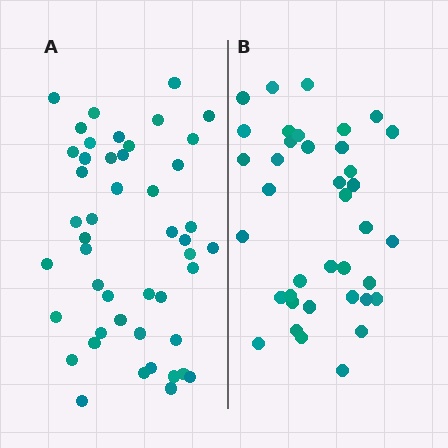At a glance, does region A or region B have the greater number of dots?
Region A (the left region) has more dots.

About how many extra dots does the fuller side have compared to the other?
Region A has roughly 8 or so more dots than region B.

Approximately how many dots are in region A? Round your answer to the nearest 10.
About 50 dots. (The exact count is 47, which rounds to 50.)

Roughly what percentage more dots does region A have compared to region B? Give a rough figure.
About 25% more.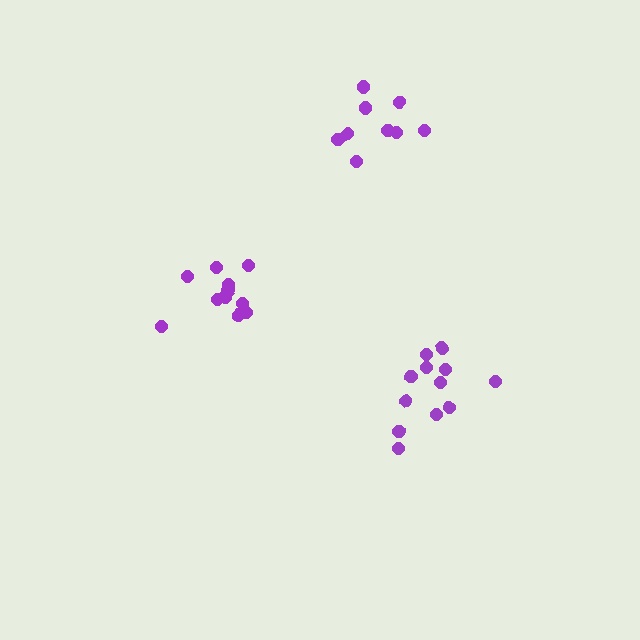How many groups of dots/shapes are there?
There are 3 groups.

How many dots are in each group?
Group 1: 12 dots, Group 2: 11 dots, Group 3: 9 dots (32 total).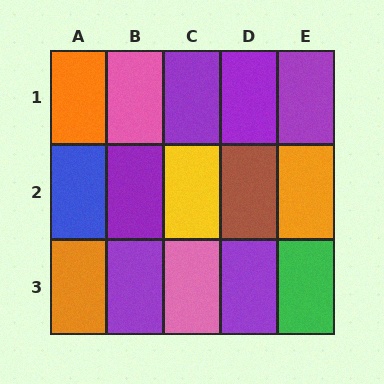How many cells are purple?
6 cells are purple.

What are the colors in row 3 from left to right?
Orange, purple, pink, purple, green.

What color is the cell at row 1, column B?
Pink.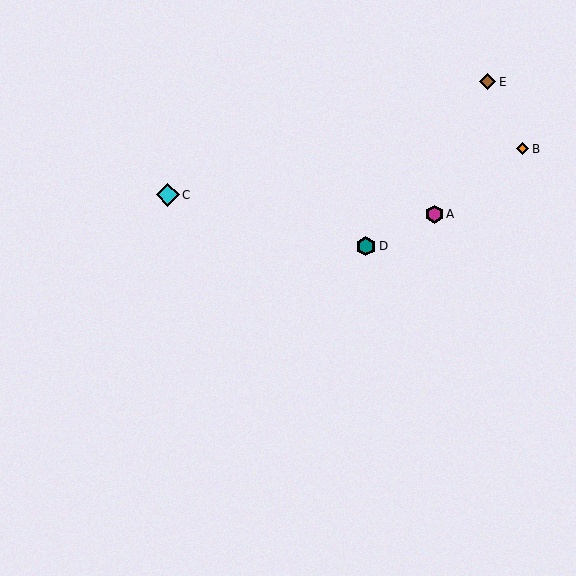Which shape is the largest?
The cyan diamond (labeled C) is the largest.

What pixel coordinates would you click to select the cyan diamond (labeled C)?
Click at (168, 195) to select the cyan diamond C.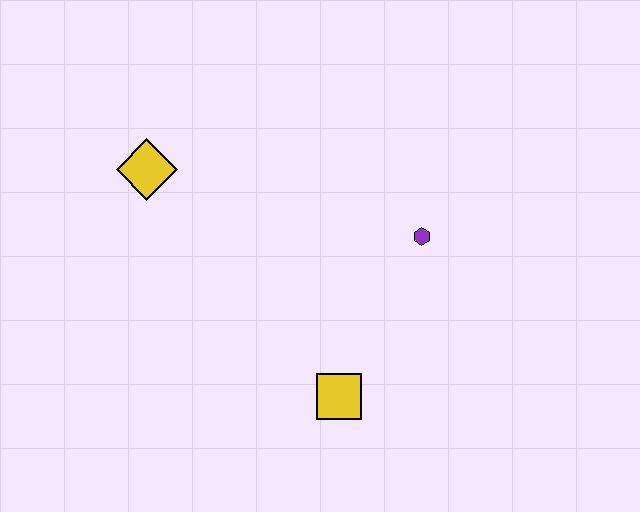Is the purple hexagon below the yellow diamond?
Yes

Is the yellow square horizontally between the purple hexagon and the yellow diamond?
Yes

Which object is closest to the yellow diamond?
The purple hexagon is closest to the yellow diamond.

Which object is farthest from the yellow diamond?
The yellow square is farthest from the yellow diamond.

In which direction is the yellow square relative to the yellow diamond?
The yellow square is below the yellow diamond.